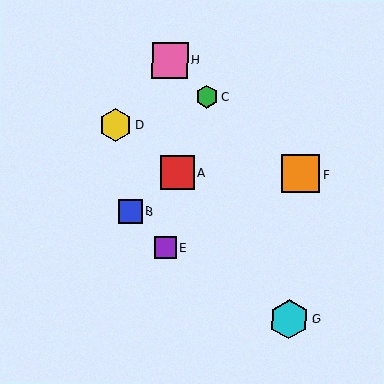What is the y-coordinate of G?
Object G is at y≈319.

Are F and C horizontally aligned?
No, F is at y≈174 and C is at y≈97.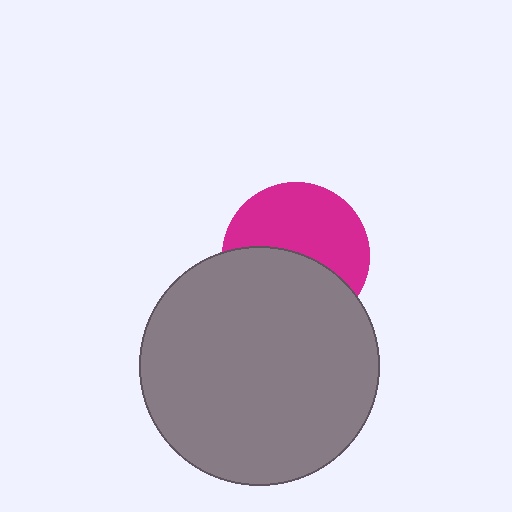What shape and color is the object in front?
The object in front is a gray circle.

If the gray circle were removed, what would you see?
You would see the complete magenta circle.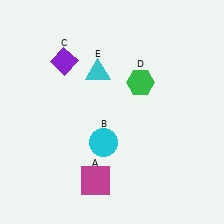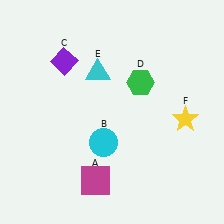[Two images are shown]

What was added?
A yellow star (F) was added in Image 2.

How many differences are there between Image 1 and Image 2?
There is 1 difference between the two images.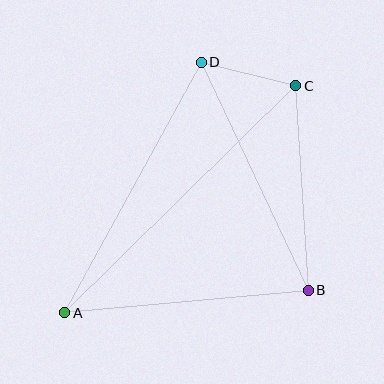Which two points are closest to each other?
Points C and D are closest to each other.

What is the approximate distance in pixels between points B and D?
The distance between B and D is approximately 252 pixels.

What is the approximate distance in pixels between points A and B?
The distance between A and B is approximately 244 pixels.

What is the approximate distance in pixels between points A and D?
The distance between A and D is approximately 285 pixels.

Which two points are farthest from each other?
Points A and C are farthest from each other.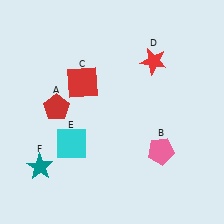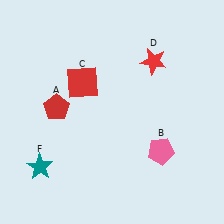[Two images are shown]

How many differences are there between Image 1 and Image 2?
There is 1 difference between the two images.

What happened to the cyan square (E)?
The cyan square (E) was removed in Image 2. It was in the bottom-left area of Image 1.